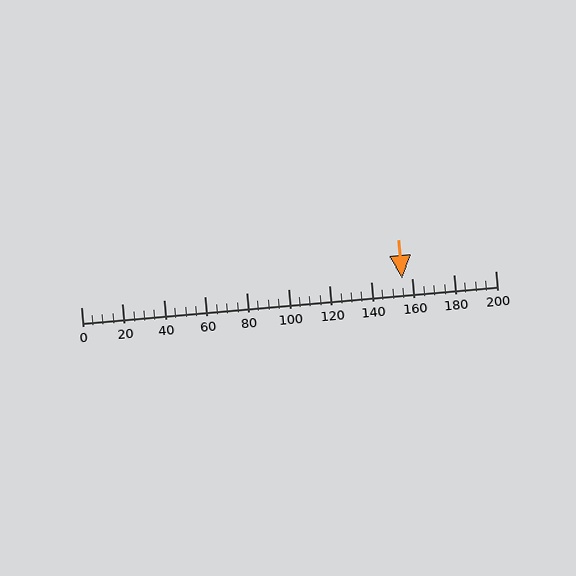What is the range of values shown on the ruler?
The ruler shows values from 0 to 200.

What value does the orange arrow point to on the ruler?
The orange arrow points to approximately 155.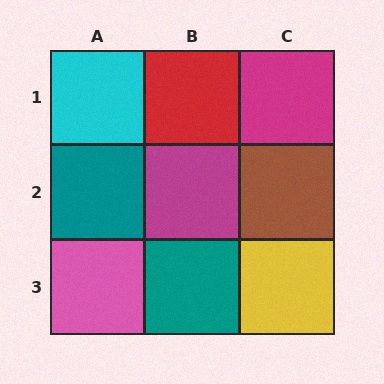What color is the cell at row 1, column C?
Magenta.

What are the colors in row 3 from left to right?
Pink, teal, yellow.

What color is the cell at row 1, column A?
Cyan.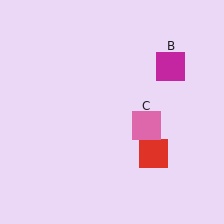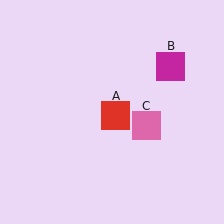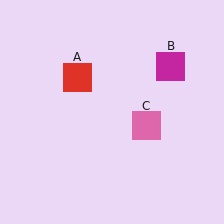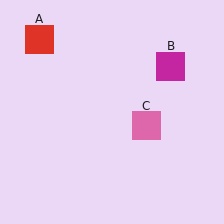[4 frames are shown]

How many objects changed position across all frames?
1 object changed position: red square (object A).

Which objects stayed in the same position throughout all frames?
Magenta square (object B) and pink square (object C) remained stationary.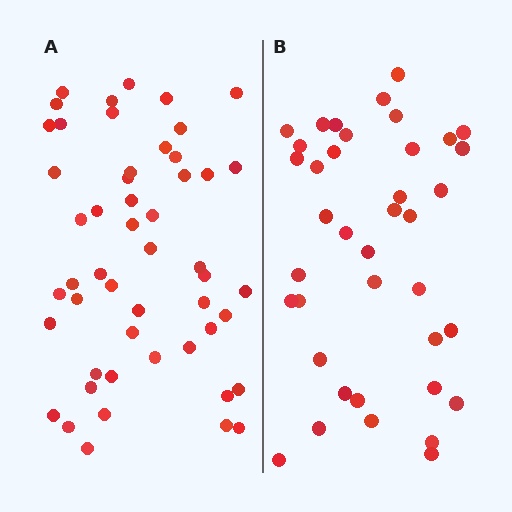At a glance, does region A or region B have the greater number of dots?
Region A (the left region) has more dots.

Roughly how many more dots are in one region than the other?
Region A has roughly 12 or so more dots than region B.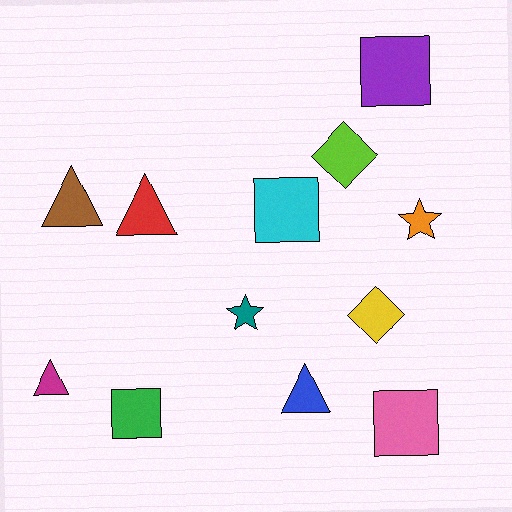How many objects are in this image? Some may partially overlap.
There are 12 objects.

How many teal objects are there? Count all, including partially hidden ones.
There is 1 teal object.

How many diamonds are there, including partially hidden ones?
There are 2 diamonds.